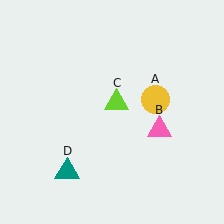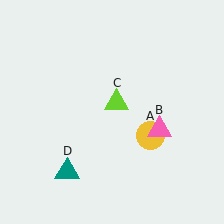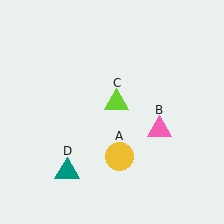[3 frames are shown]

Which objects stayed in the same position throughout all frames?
Pink triangle (object B) and lime triangle (object C) and teal triangle (object D) remained stationary.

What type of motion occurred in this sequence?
The yellow circle (object A) rotated clockwise around the center of the scene.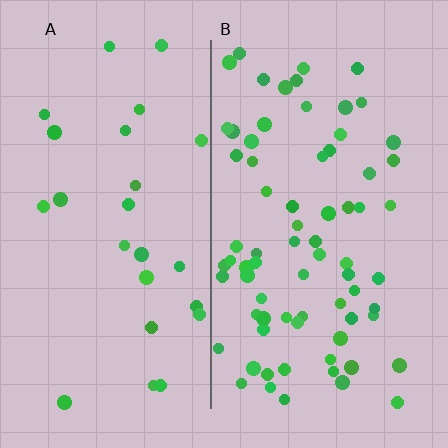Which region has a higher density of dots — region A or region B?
B (the right).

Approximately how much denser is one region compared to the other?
Approximately 2.9× — region B over region A.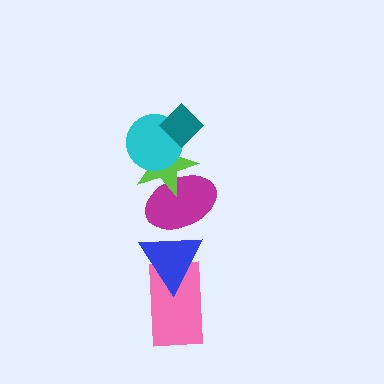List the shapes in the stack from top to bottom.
From top to bottom: the teal diamond, the cyan circle, the lime star, the magenta ellipse, the blue triangle, the pink rectangle.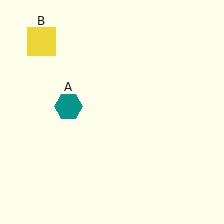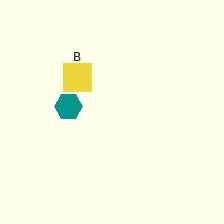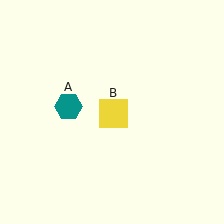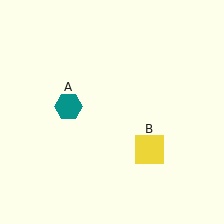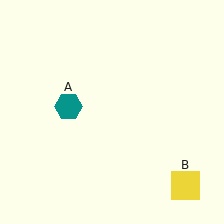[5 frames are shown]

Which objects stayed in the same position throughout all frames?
Teal hexagon (object A) remained stationary.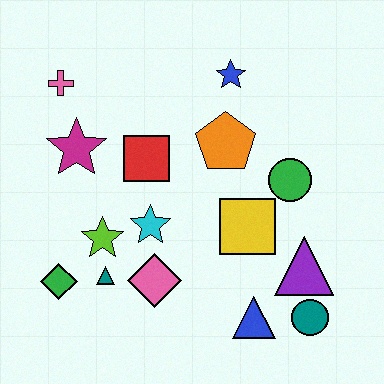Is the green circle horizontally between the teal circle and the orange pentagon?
Yes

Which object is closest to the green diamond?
The teal triangle is closest to the green diamond.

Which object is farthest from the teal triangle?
The blue star is farthest from the teal triangle.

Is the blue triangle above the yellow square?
No